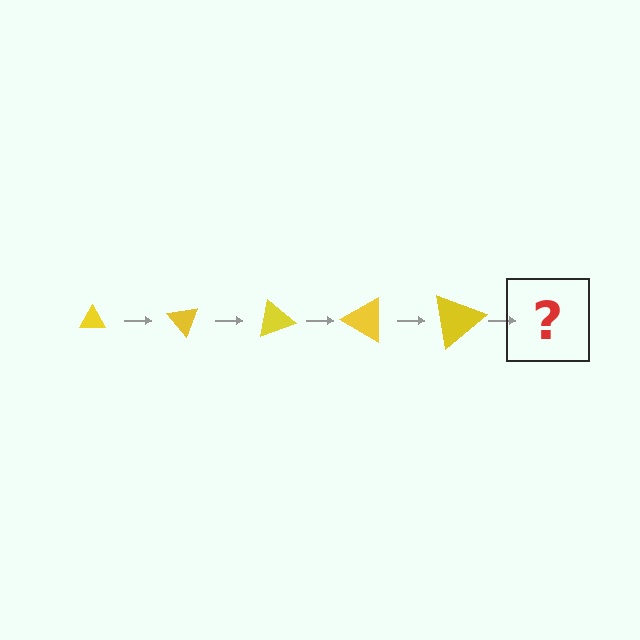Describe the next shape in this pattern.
It should be a triangle, larger than the previous one and rotated 250 degrees from the start.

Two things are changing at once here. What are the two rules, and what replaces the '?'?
The two rules are that the triangle grows larger each step and it rotates 50 degrees each step. The '?' should be a triangle, larger than the previous one and rotated 250 degrees from the start.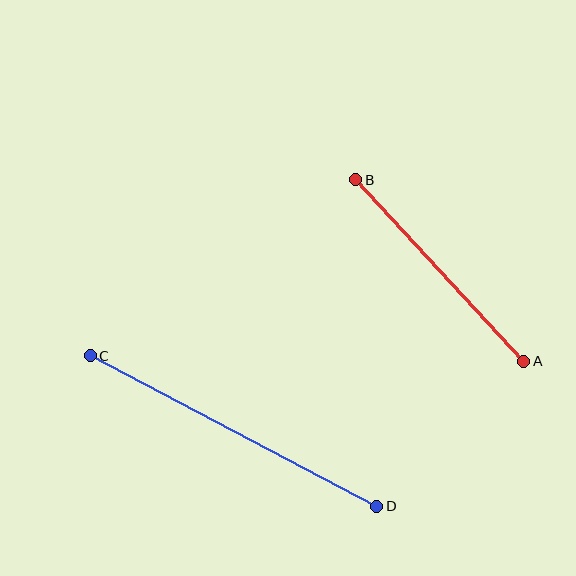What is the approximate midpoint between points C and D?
The midpoint is at approximately (233, 431) pixels.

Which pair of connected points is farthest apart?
Points C and D are farthest apart.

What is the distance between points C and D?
The distance is approximately 324 pixels.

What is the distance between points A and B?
The distance is approximately 247 pixels.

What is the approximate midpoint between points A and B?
The midpoint is at approximately (440, 271) pixels.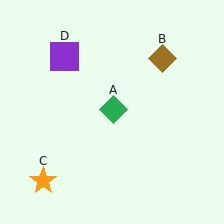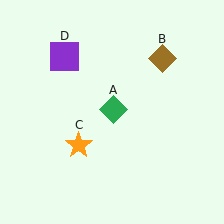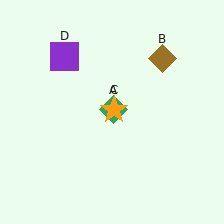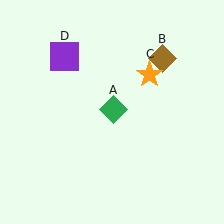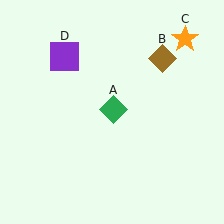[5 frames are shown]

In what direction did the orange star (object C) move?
The orange star (object C) moved up and to the right.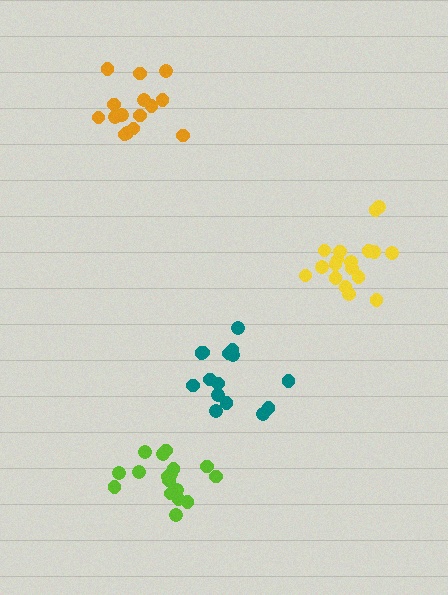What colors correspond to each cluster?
The clusters are colored: orange, yellow, teal, lime.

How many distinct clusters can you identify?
There are 4 distinct clusters.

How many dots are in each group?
Group 1: 15 dots, Group 2: 18 dots, Group 3: 15 dots, Group 4: 17 dots (65 total).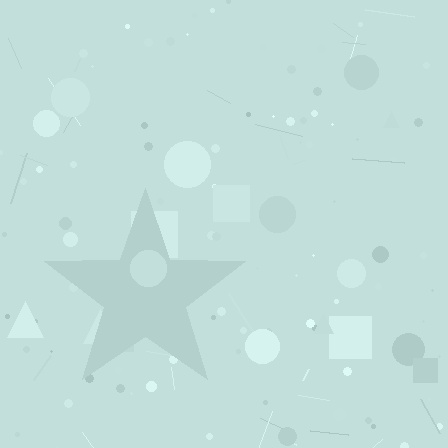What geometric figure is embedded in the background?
A star is embedded in the background.